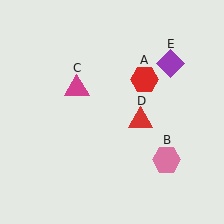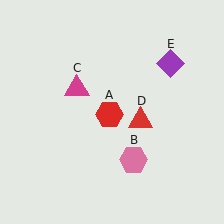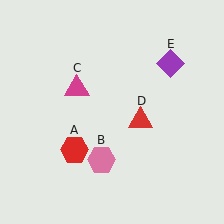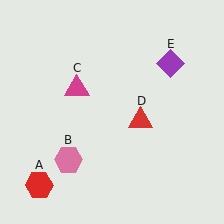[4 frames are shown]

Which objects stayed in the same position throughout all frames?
Magenta triangle (object C) and red triangle (object D) and purple diamond (object E) remained stationary.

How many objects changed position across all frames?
2 objects changed position: red hexagon (object A), pink hexagon (object B).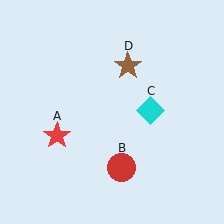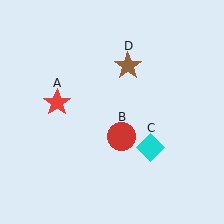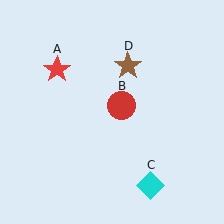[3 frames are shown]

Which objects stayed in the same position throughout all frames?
Brown star (object D) remained stationary.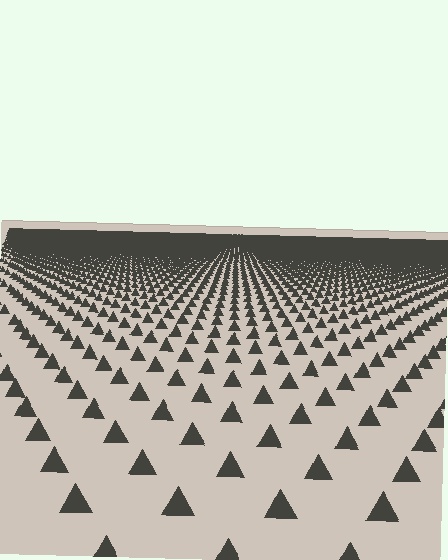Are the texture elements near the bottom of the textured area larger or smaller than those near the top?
Larger. Near the bottom, elements are closer to the viewer and appear at a bigger on-screen size.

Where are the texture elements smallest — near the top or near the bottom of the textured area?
Near the top.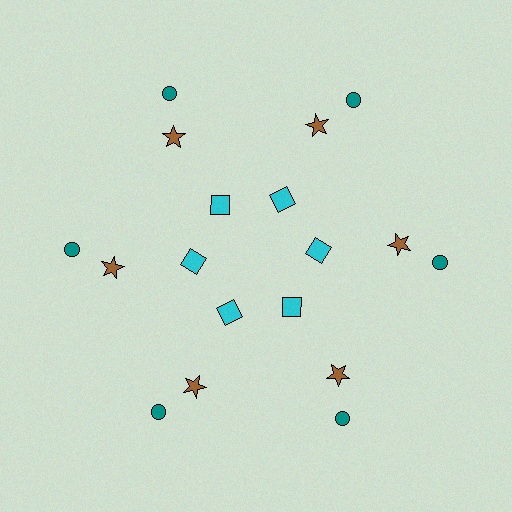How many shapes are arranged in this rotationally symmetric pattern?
There are 18 shapes, arranged in 6 groups of 3.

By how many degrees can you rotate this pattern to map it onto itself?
The pattern maps onto itself every 60 degrees of rotation.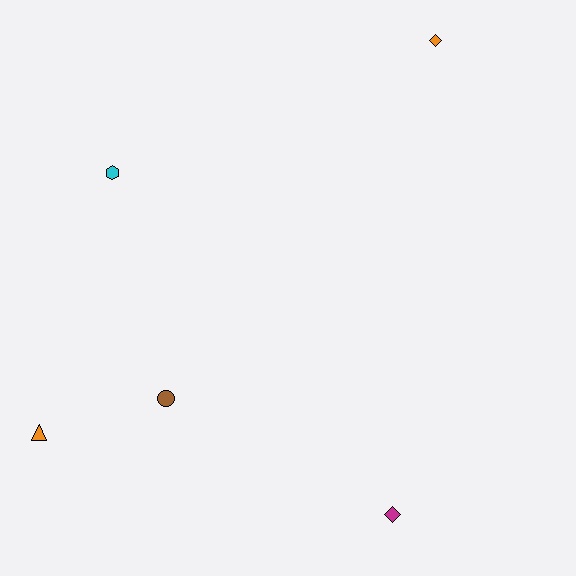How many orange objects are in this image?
There are 2 orange objects.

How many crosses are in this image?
There are no crosses.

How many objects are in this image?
There are 5 objects.